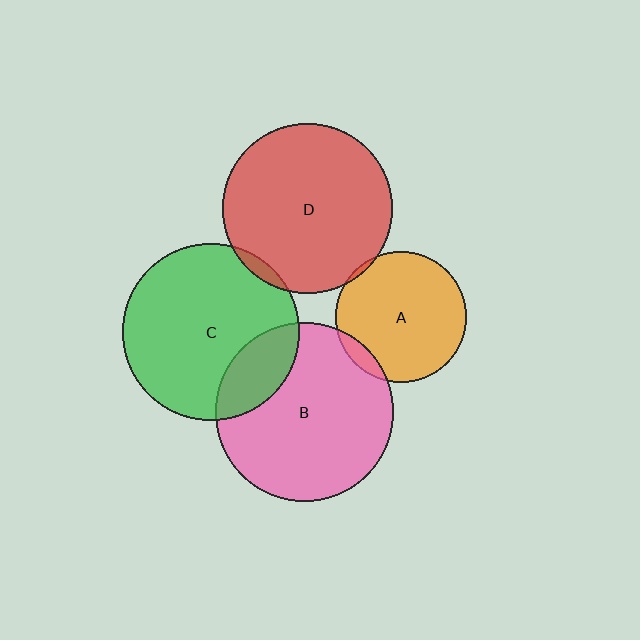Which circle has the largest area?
Circle B (pink).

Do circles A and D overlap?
Yes.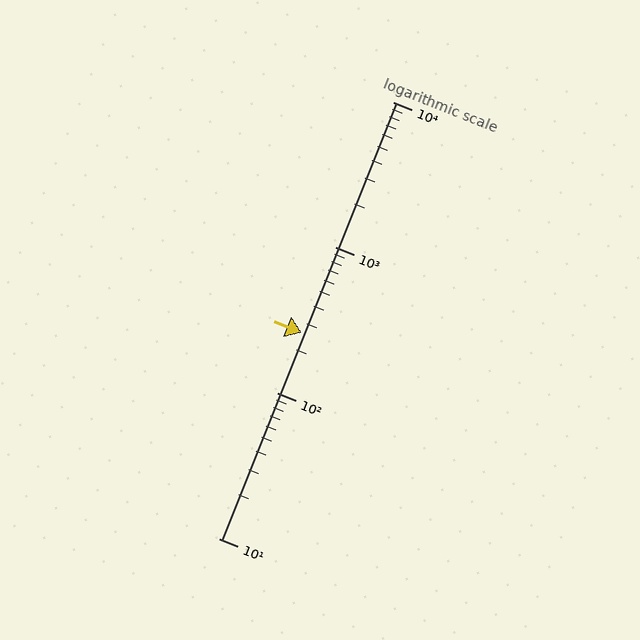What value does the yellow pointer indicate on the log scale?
The pointer indicates approximately 260.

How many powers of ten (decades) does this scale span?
The scale spans 3 decades, from 10 to 10000.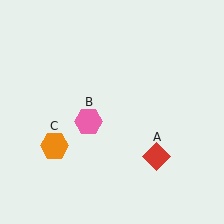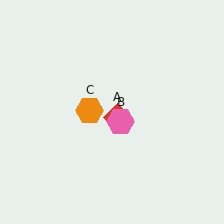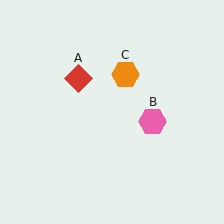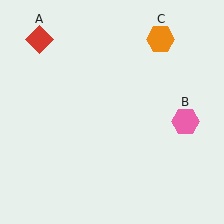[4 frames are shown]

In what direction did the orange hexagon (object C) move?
The orange hexagon (object C) moved up and to the right.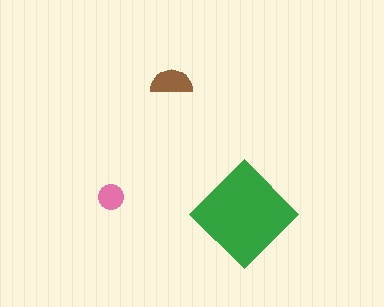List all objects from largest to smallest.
The green diamond, the brown semicircle, the pink circle.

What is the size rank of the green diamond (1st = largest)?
1st.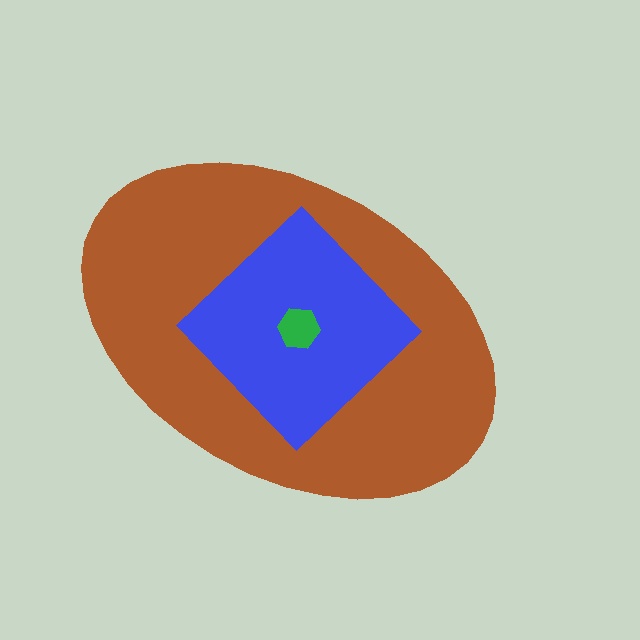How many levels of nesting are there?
3.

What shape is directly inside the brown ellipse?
The blue diamond.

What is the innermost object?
The green hexagon.